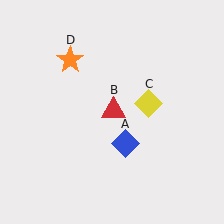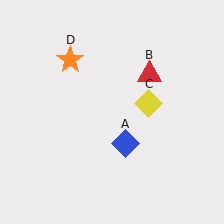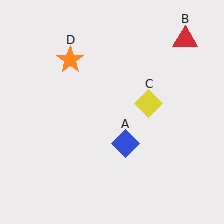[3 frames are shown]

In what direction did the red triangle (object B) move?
The red triangle (object B) moved up and to the right.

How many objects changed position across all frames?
1 object changed position: red triangle (object B).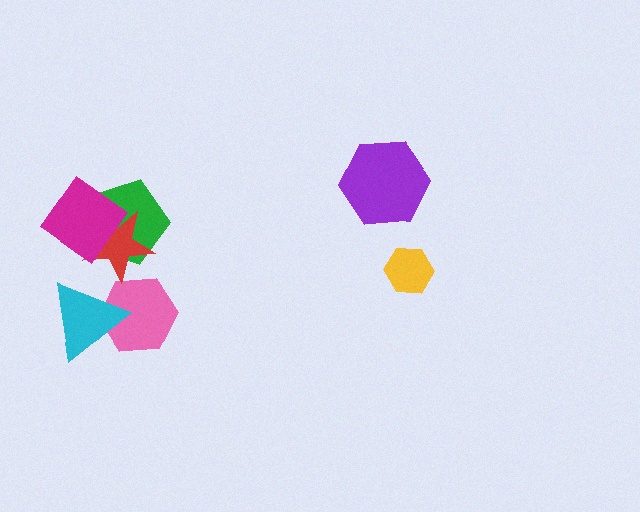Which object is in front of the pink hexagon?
The cyan triangle is in front of the pink hexagon.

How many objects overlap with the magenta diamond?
2 objects overlap with the magenta diamond.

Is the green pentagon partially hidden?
Yes, it is partially covered by another shape.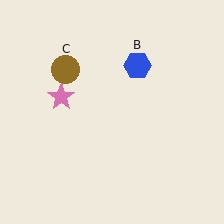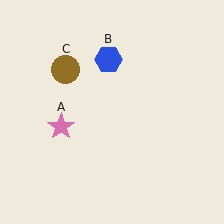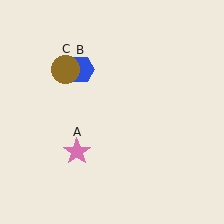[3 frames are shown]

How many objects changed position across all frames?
2 objects changed position: pink star (object A), blue hexagon (object B).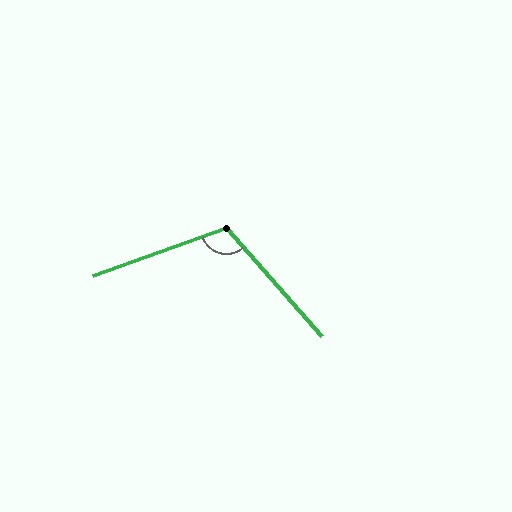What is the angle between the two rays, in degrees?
Approximately 111 degrees.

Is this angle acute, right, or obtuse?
It is obtuse.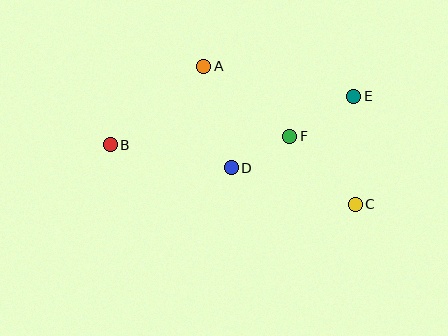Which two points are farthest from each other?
Points B and C are farthest from each other.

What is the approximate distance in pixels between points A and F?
The distance between A and F is approximately 111 pixels.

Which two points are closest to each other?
Points D and F are closest to each other.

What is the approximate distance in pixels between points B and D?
The distance between B and D is approximately 124 pixels.